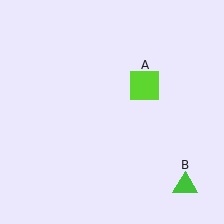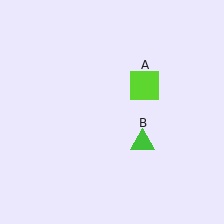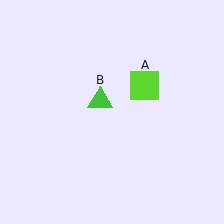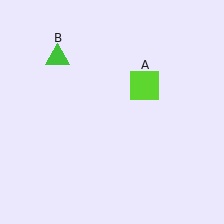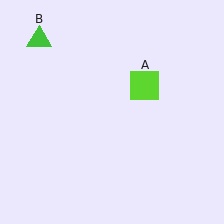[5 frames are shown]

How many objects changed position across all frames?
1 object changed position: green triangle (object B).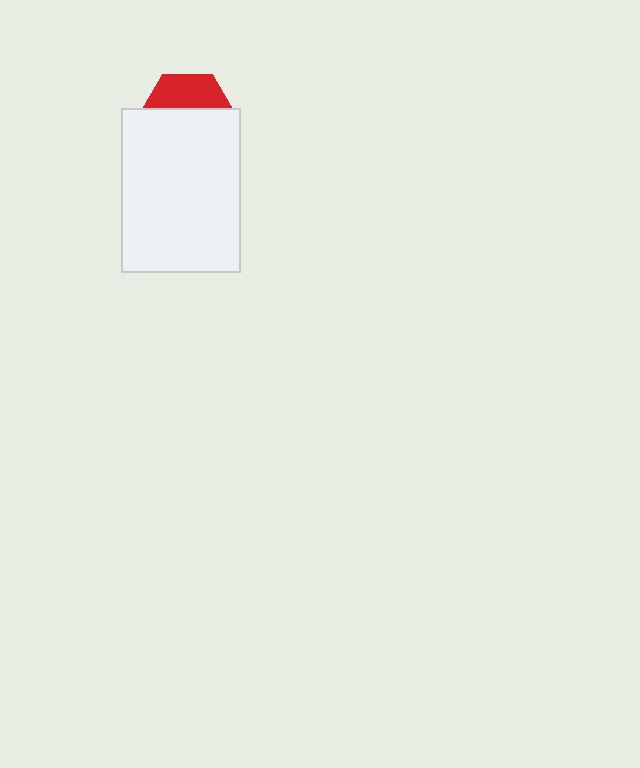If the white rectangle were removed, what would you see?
You would see the complete red hexagon.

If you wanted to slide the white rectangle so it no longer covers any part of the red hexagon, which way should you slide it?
Slide it down — that is the most direct way to separate the two shapes.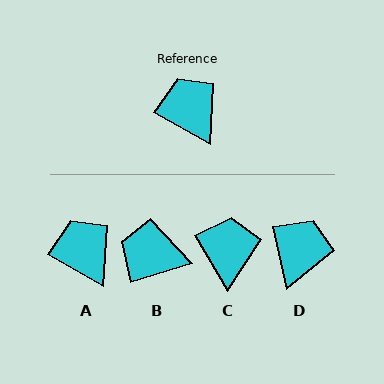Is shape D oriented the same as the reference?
No, it is off by about 48 degrees.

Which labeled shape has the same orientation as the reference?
A.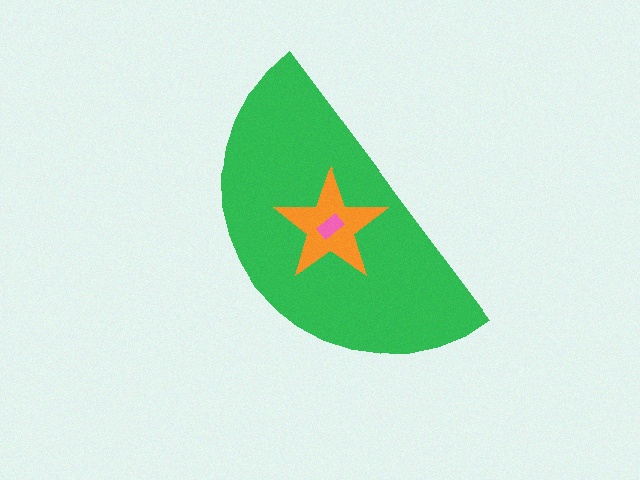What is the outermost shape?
The green semicircle.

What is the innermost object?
The pink rectangle.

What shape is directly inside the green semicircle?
The orange star.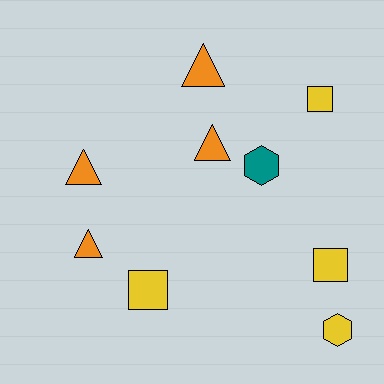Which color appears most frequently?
Orange, with 4 objects.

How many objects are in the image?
There are 9 objects.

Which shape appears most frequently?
Triangle, with 4 objects.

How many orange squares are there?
There are no orange squares.